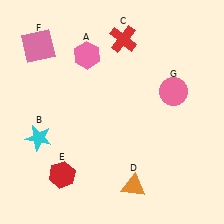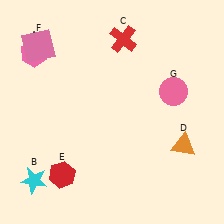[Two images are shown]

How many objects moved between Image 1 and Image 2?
3 objects moved between the two images.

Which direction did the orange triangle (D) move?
The orange triangle (D) moved right.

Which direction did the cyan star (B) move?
The cyan star (B) moved down.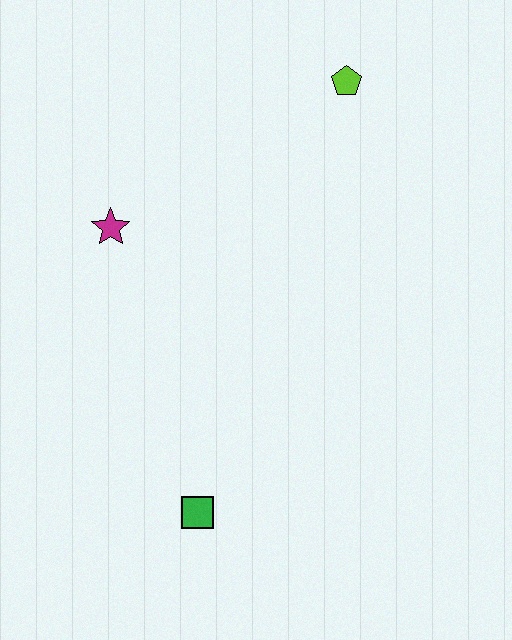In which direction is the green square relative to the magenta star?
The green square is below the magenta star.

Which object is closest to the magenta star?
The lime pentagon is closest to the magenta star.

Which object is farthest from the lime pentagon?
The green square is farthest from the lime pentagon.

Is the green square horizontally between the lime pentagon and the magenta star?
Yes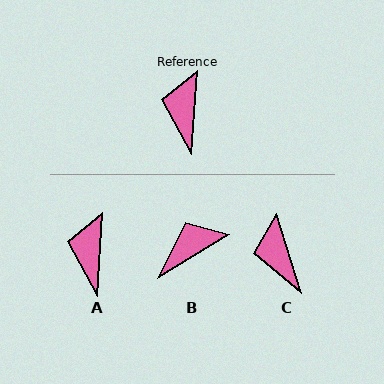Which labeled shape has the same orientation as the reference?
A.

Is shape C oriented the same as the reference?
No, it is off by about 22 degrees.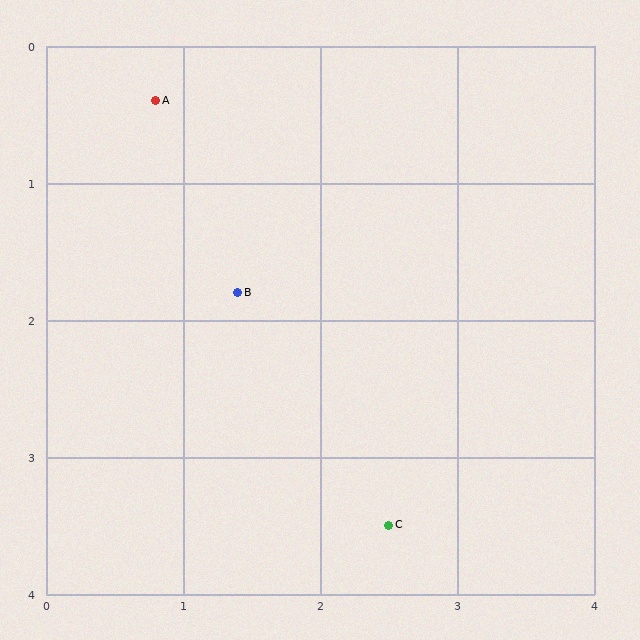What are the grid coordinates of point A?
Point A is at approximately (0.8, 0.4).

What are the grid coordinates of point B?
Point B is at approximately (1.4, 1.8).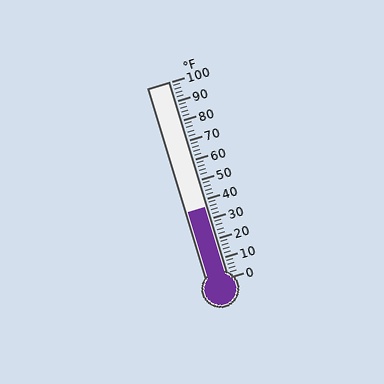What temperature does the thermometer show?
The thermometer shows approximately 36°F.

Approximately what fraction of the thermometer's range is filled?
The thermometer is filled to approximately 35% of its range.